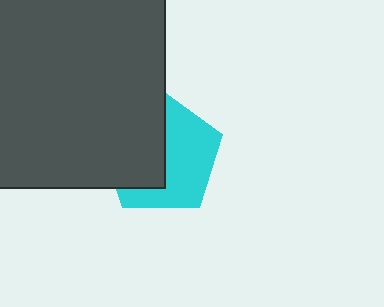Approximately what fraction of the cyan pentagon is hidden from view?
Roughly 47% of the cyan pentagon is hidden behind the dark gray square.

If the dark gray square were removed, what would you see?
You would see the complete cyan pentagon.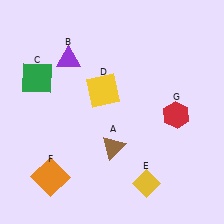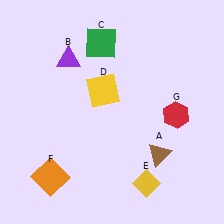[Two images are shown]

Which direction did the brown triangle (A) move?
The brown triangle (A) moved right.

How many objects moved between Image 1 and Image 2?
2 objects moved between the two images.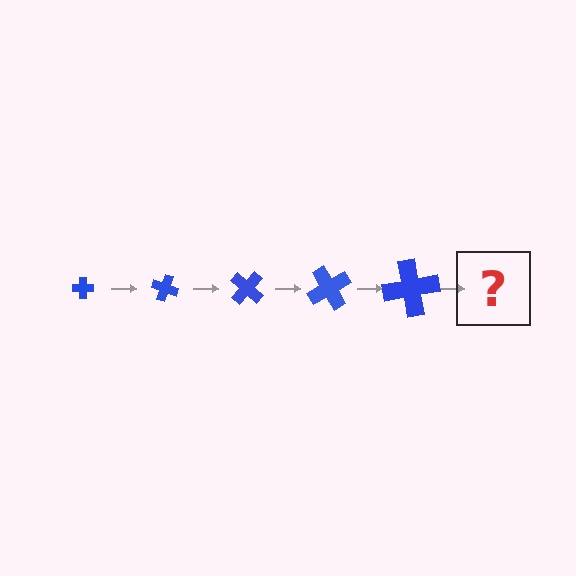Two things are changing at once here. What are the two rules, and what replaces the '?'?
The two rules are that the cross grows larger each step and it rotates 20 degrees each step. The '?' should be a cross, larger than the previous one and rotated 100 degrees from the start.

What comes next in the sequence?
The next element should be a cross, larger than the previous one and rotated 100 degrees from the start.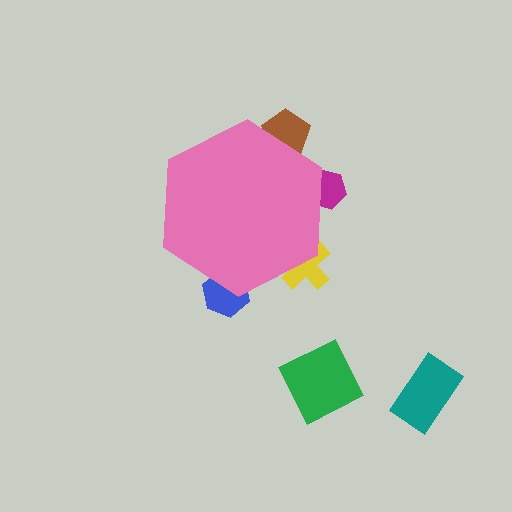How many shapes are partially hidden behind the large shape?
4 shapes are partially hidden.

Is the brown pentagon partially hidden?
Yes, the brown pentagon is partially hidden behind the pink hexagon.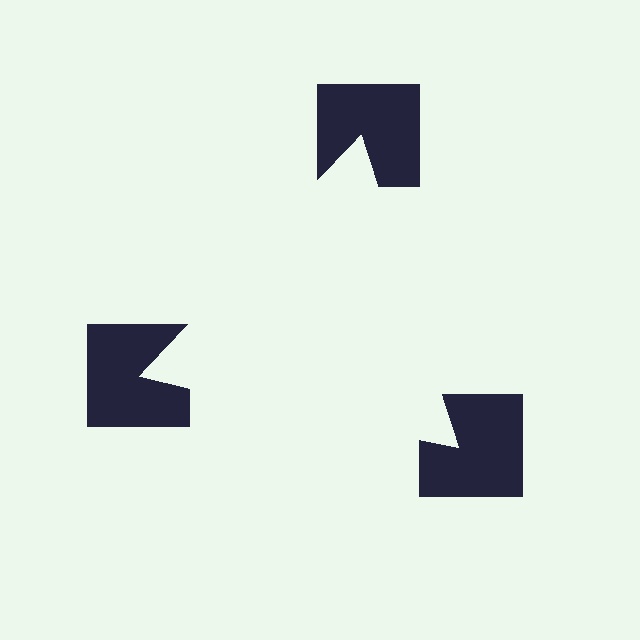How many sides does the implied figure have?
3 sides.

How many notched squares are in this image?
There are 3 — one at each vertex of the illusory triangle.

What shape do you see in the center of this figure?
An illusory triangle — its edges are inferred from the aligned wedge cuts in the notched squares, not physically drawn.